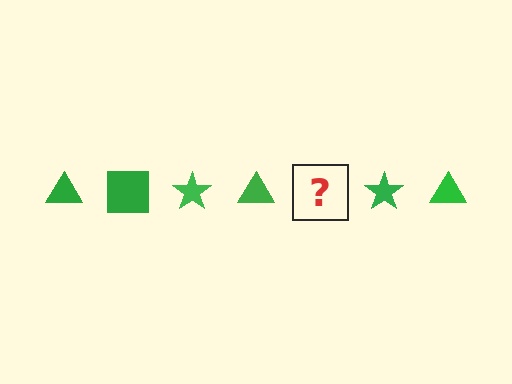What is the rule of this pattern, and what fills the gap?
The rule is that the pattern cycles through triangle, square, star shapes in green. The gap should be filled with a green square.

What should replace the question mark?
The question mark should be replaced with a green square.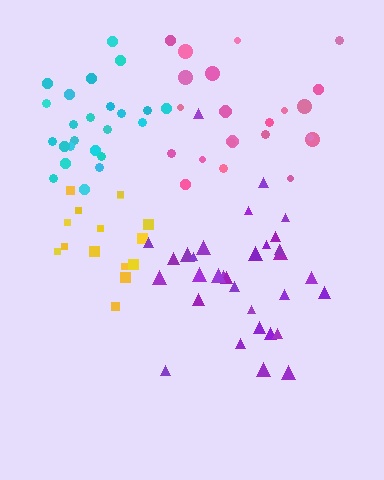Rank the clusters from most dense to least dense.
cyan, yellow, purple, pink.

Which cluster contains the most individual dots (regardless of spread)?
Purple (32).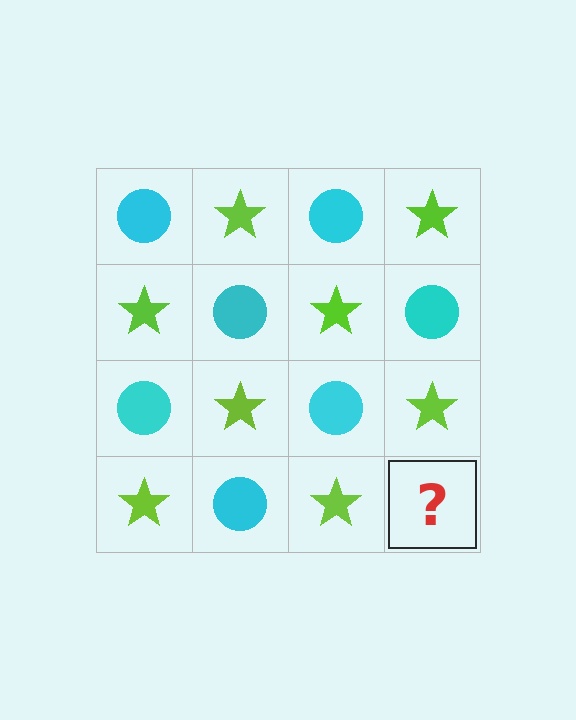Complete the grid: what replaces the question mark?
The question mark should be replaced with a cyan circle.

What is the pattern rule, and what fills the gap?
The rule is that it alternates cyan circle and lime star in a checkerboard pattern. The gap should be filled with a cyan circle.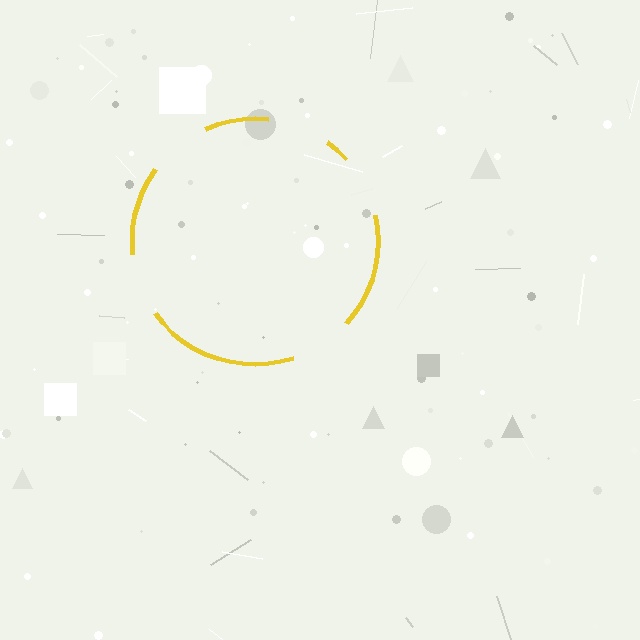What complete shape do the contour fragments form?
The contour fragments form a circle.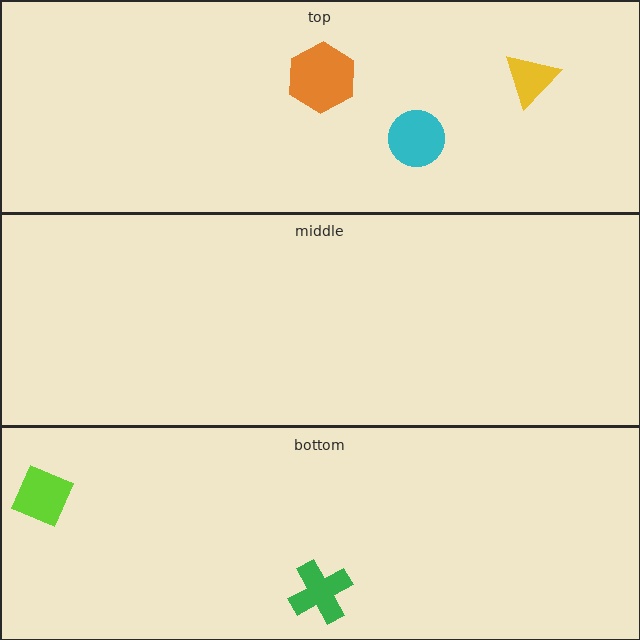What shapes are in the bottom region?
The green cross, the lime diamond.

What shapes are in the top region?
The cyan circle, the yellow triangle, the orange hexagon.